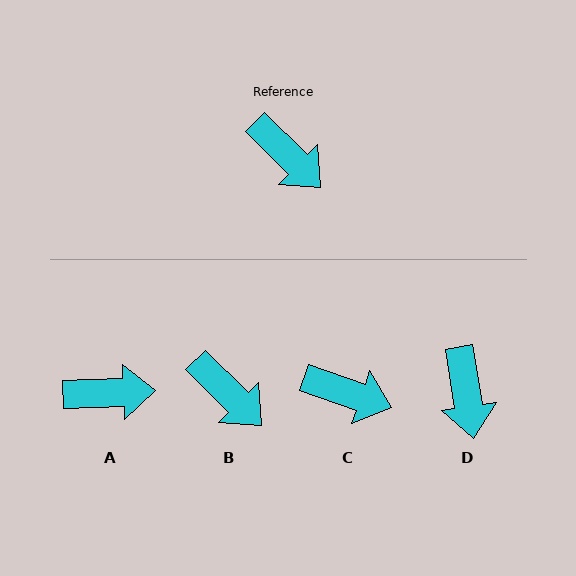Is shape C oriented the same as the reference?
No, it is off by about 26 degrees.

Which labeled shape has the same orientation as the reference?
B.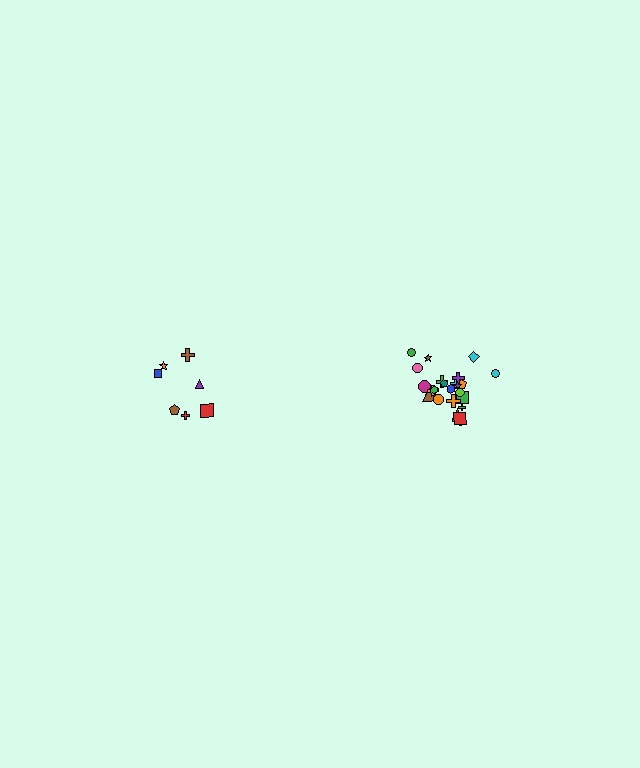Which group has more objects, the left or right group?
The right group.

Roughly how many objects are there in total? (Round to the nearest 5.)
Roughly 30 objects in total.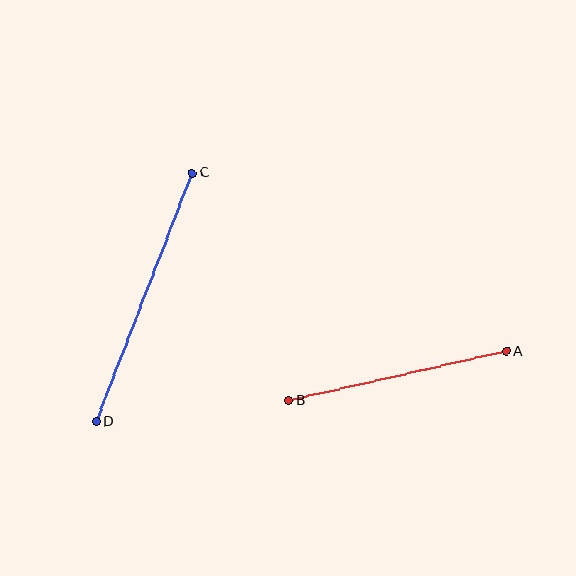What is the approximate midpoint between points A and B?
The midpoint is at approximately (398, 376) pixels.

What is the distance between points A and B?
The distance is approximately 222 pixels.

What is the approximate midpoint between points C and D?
The midpoint is at approximately (144, 297) pixels.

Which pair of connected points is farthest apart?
Points C and D are farthest apart.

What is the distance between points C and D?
The distance is approximately 266 pixels.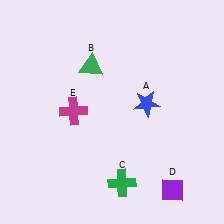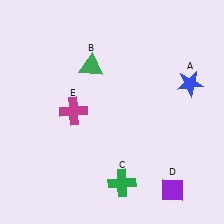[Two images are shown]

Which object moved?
The blue star (A) moved right.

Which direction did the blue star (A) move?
The blue star (A) moved right.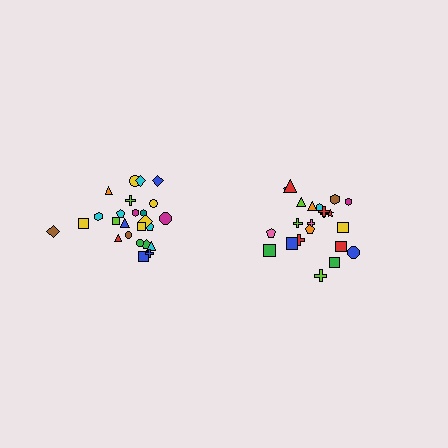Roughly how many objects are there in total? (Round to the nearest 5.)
Roughly 45 objects in total.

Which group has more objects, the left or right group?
The left group.